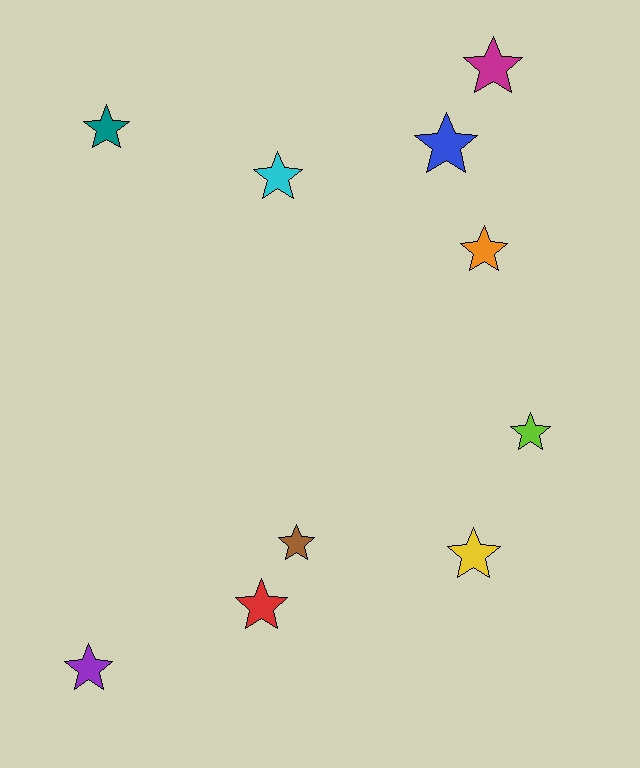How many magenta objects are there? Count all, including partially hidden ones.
There is 1 magenta object.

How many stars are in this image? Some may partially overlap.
There are 10 stars.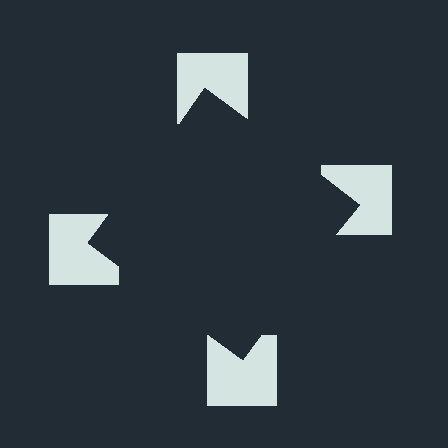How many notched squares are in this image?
There are 4 — one at each vertex of the illusory square.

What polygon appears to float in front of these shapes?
An illusory square — its edges are inferred from the aligned wedge cuts in the notched squares, not physically drawn.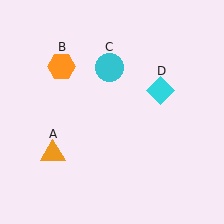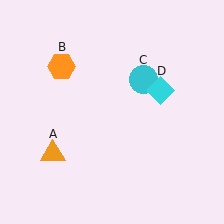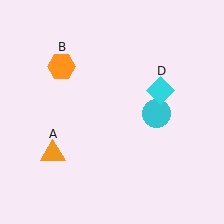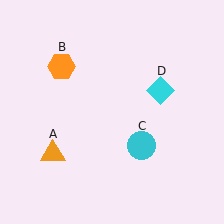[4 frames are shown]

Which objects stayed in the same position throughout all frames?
Orange triangle (object A) and orange hexagon (object B) and cyan diamond (object D) remained stationary.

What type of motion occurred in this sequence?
The cyan circle (object C) rotated clockwise around the center of the scene.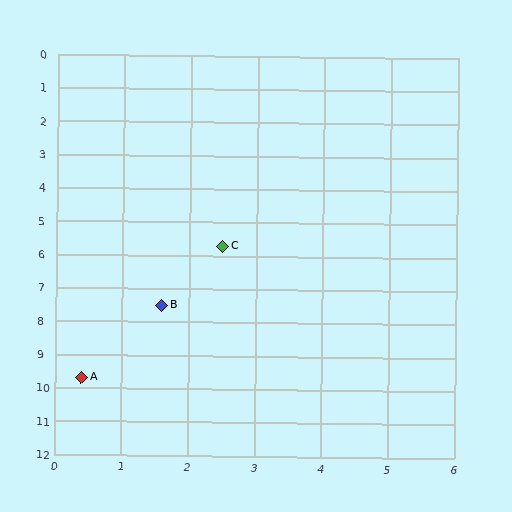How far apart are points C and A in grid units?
Points C and A are about 4.5 grid units apart.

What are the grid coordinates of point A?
Point A is at approximately (0.4, 9.7).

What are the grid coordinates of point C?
Point C is at approximately (2.5, 5.7).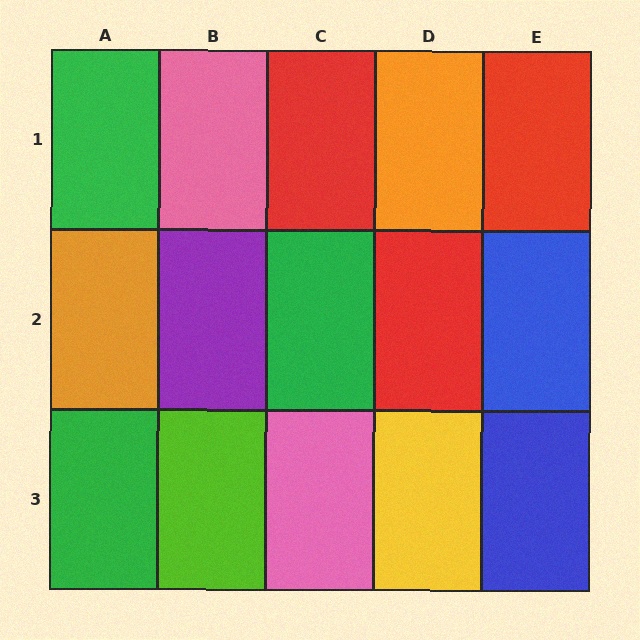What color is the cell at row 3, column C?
Pink.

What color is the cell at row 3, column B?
Lime.